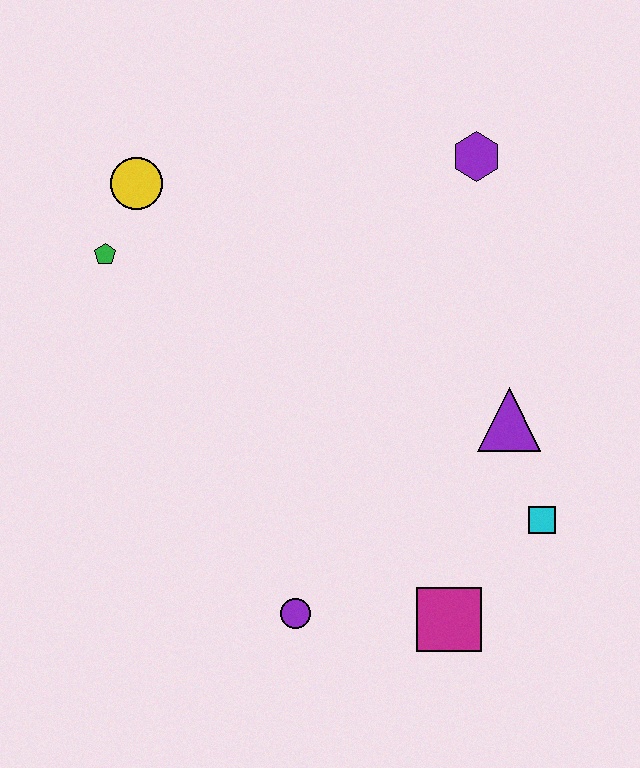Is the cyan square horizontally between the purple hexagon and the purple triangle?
No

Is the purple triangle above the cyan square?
Yes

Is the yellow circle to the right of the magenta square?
No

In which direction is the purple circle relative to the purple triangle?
The purple circle is to the left of the purple triangle.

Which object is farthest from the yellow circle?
The magenta square is farthest from the yellow circle.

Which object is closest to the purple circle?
The magenta square is closest to the purple circle.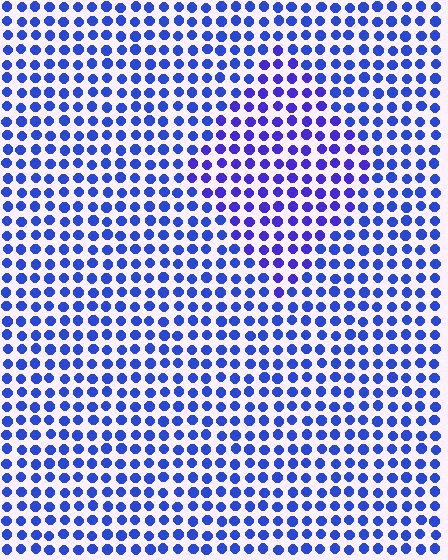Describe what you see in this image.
The image is filled with small blue elements in a uniform arrangement. A diamond-shaped region is visible where the elements are tinted to a slightly different hue, forming a subtle color boundary.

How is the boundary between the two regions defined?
The boundary is defined purely by a slight shift in hue (about 21 degrees). Spacing, size, and orientation are identical on both sides.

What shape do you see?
I see a diamond.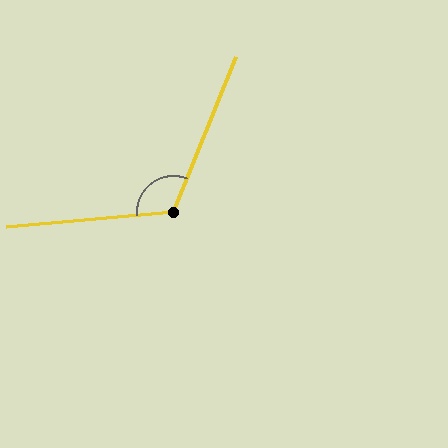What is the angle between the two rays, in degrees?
Approximately 117 degrees.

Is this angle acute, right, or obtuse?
It is obtuse.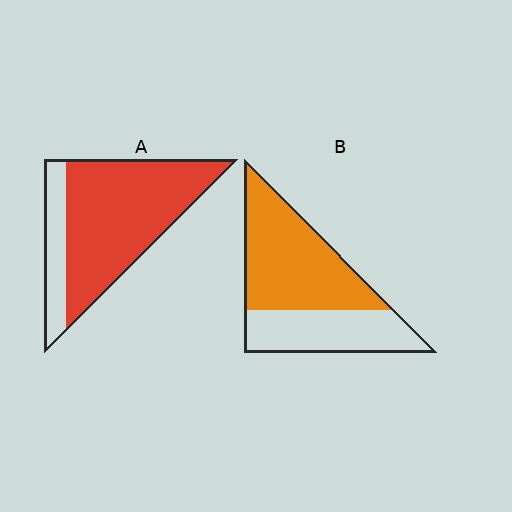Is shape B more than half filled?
Yes.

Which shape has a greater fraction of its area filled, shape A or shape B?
Shape A.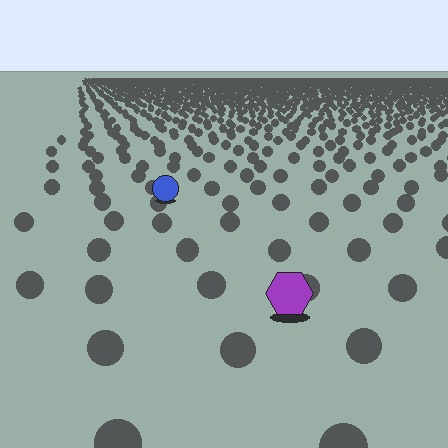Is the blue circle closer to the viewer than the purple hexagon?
No. The purple hexagon is closer — you can tell from the texture gradient: the ground texture is coarser near it.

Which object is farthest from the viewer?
The blue circle is farthest from the viewer. It appears smaller and the ground texture around it is denser.